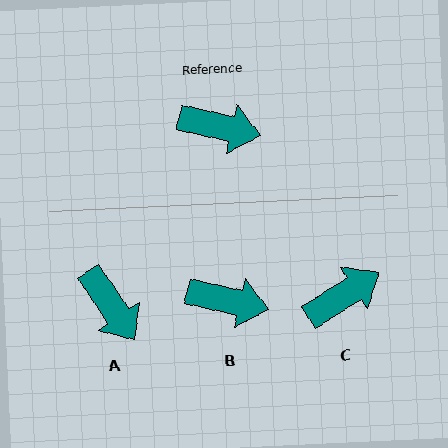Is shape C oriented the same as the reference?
No, it is off by about 45 degrees.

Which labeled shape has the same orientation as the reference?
B.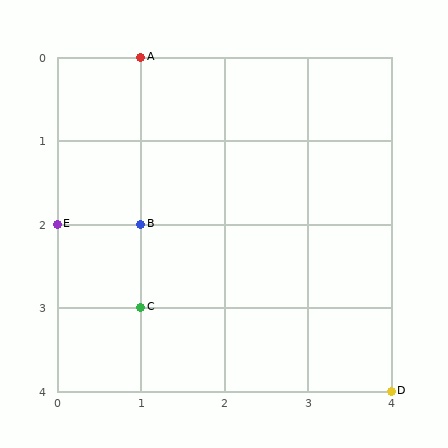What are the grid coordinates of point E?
Point E is at grid coordinates (0, 2).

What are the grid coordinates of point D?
Point D is at grid coordinates (4, 4).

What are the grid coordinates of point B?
Point B is at grid coordinates (1, 2).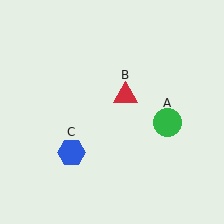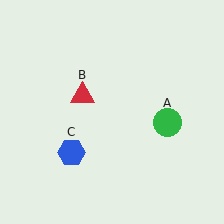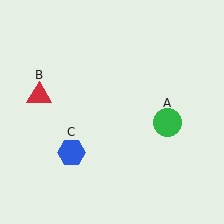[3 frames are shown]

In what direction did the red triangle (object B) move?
The red triangle (object B) moved left.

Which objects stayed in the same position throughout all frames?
Green circle (object A) and blue hexagon (object C) remained stationary.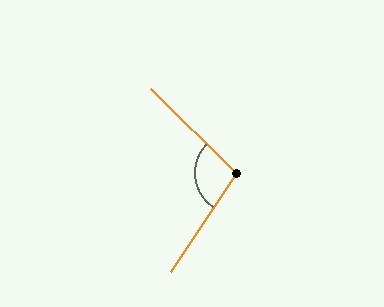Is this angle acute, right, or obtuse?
It is obtuse.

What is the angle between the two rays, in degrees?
Approximately 101 degrees.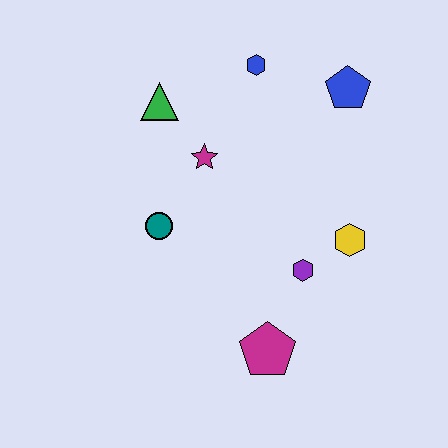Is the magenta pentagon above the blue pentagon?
No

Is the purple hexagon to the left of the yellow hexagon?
Yes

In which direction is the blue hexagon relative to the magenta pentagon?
The blue hexagon is above the magenta pentagon.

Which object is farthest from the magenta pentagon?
The blue hexagon is farthest from the magenta pentagon.